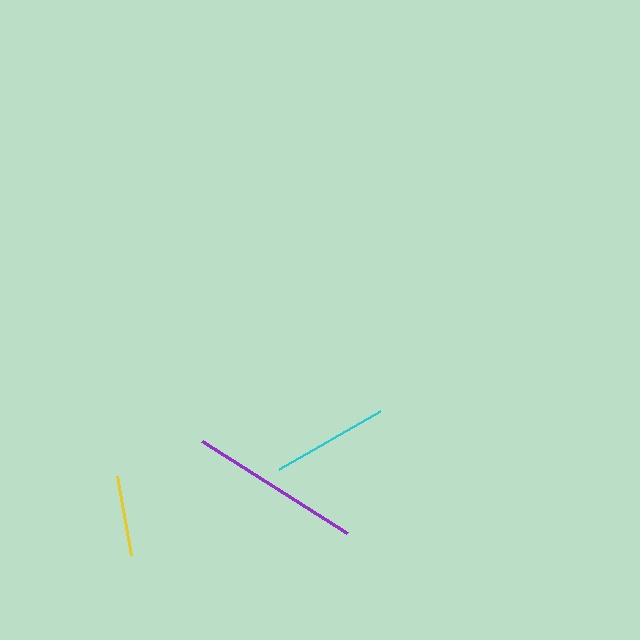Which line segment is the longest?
The purple line is the longest at approximately 172 pixels.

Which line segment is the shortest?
The yellow line is the shortest at approximately 80 pixels.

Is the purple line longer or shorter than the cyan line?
The purple line is longer than the cyan line.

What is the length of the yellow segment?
The yellow segment is approximately 80 pixels long.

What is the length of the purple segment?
The purple segment is approximately 172 pixels long.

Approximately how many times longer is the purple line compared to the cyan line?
The purple line is approximately 1.5 times the length of the cyan line.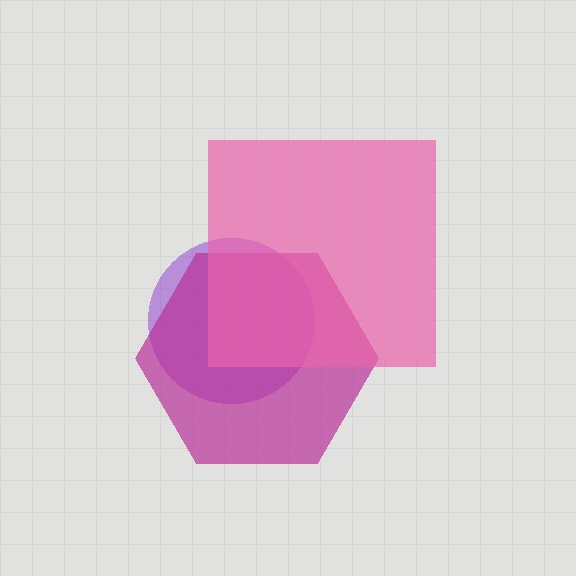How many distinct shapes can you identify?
There are 3 distinct shapes: a purple circle, a magenta hexagon, a pink square.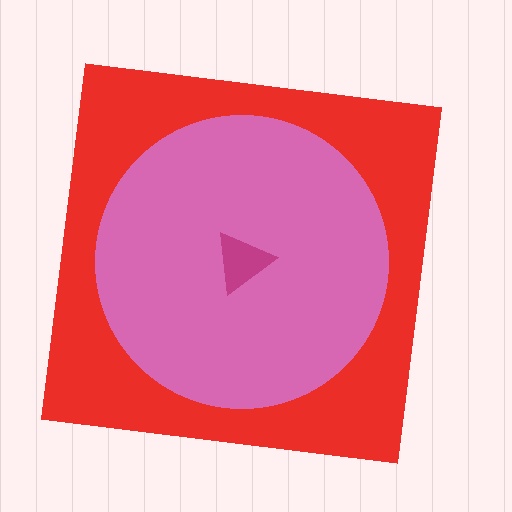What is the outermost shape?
The red square.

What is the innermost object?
The magenta triangle.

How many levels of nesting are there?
3.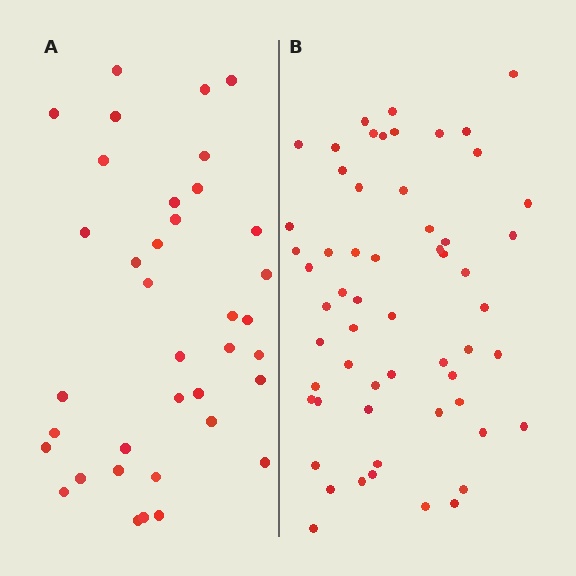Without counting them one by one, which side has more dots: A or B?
Region B (the right region) has more dots.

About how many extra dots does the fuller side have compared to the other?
Region B has approximately 20 more dots than region A.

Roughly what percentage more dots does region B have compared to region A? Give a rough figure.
About 55% more.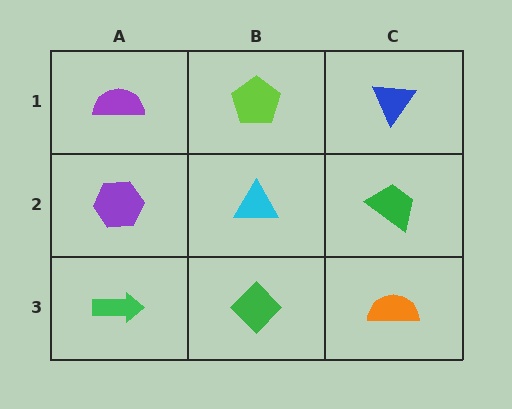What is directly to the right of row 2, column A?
A cyan triangle.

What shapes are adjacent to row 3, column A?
A purple hexagon (row 2, column A), a green diamond (row 3, column B).